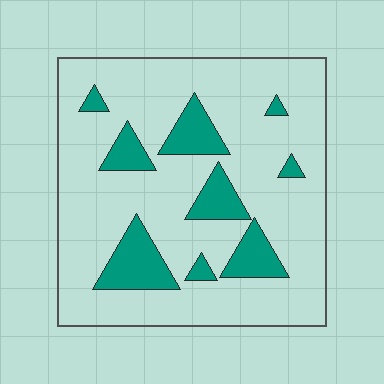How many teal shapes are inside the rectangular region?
9.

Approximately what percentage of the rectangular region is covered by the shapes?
Approximately 20%.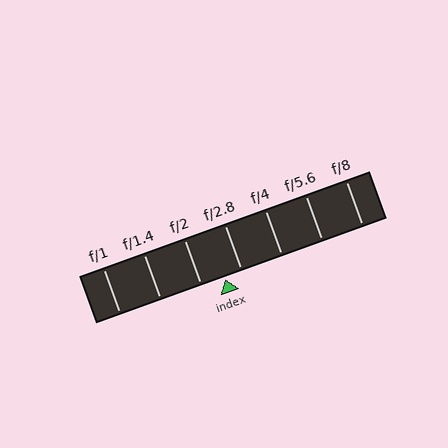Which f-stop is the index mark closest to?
The index mark is closest to f/2.8.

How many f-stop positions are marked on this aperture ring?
There are 7 f-stop positions marked.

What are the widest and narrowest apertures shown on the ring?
The widest aperture shown is f/1 and the narrowest is f/8.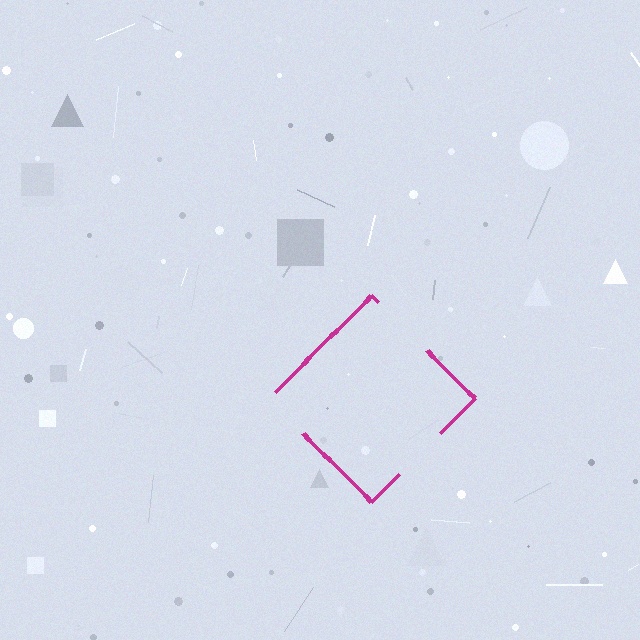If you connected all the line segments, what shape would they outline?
They would outline a diamond.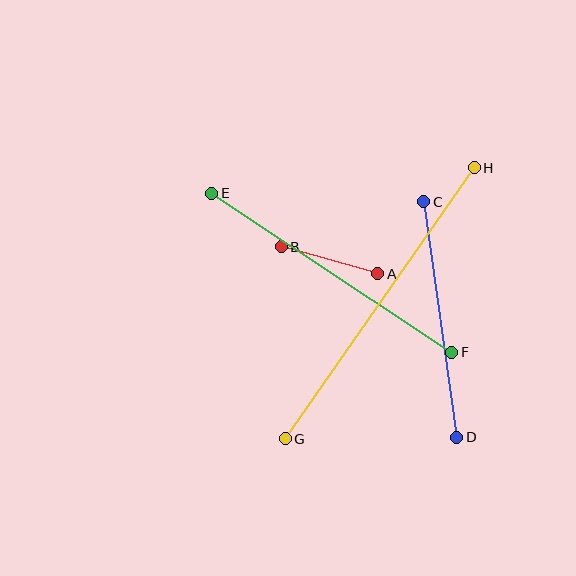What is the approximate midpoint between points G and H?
The midpoint is at approximately (380, 303) pixels.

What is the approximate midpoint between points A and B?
The midpoint is at approximately (330, 260) pixels.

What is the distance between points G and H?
The distance is approximately 330 pixels.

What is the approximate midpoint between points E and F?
The midpoint is at approximately (332, 273) pixels.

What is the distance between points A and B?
The distance is approximately 100 pixels.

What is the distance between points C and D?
The distance is approximately 238 pixels.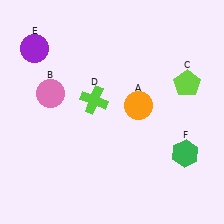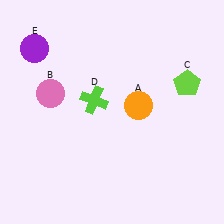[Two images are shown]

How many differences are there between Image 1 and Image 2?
There is 1 difference between the two images.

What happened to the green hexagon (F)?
The green hexagon (F) was removed in Image 2. It was in the bottom-right area of Image 1.